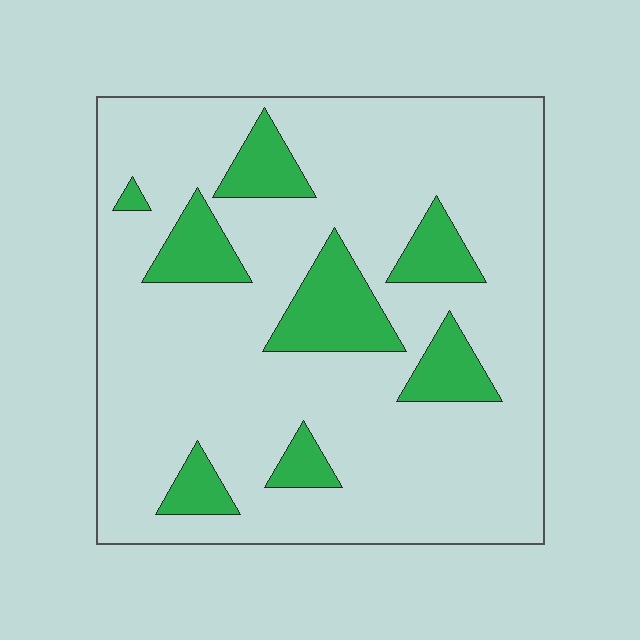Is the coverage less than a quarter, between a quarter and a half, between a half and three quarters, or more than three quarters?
Less than a quarter.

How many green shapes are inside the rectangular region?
8.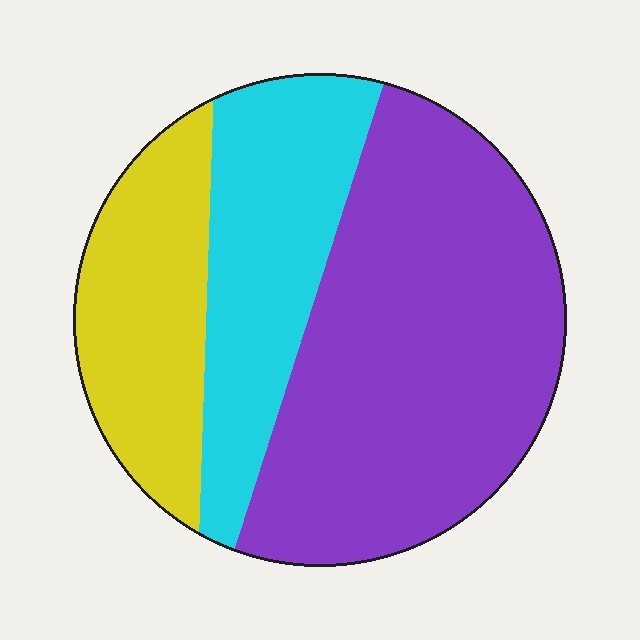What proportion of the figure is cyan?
Cyan takes up about one quarter (1/4) of the figure.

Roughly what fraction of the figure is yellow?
Yellow takes up less than a quarter of the figure.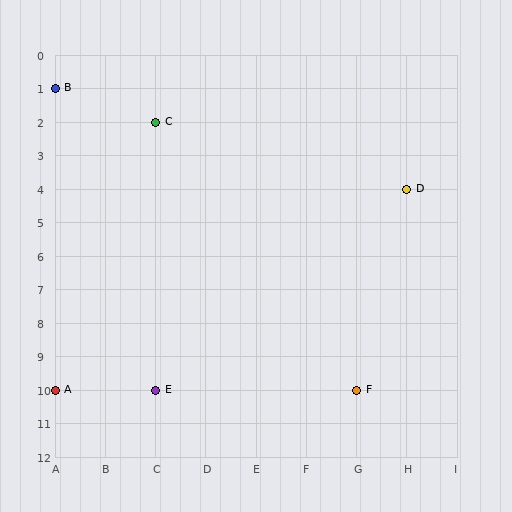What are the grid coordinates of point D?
Point D is at grid coordinates (H, 4).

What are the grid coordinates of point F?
Point F is at grid coordinates (G, 10).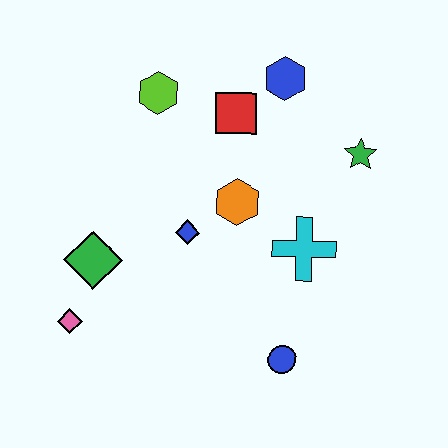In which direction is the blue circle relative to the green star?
The blue circle is below the green star.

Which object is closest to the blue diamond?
The orange hexagon is closest to the blue diamond.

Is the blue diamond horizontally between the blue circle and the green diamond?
Yes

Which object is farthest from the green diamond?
The green star is farthest from the green diamond.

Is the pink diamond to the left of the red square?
Yes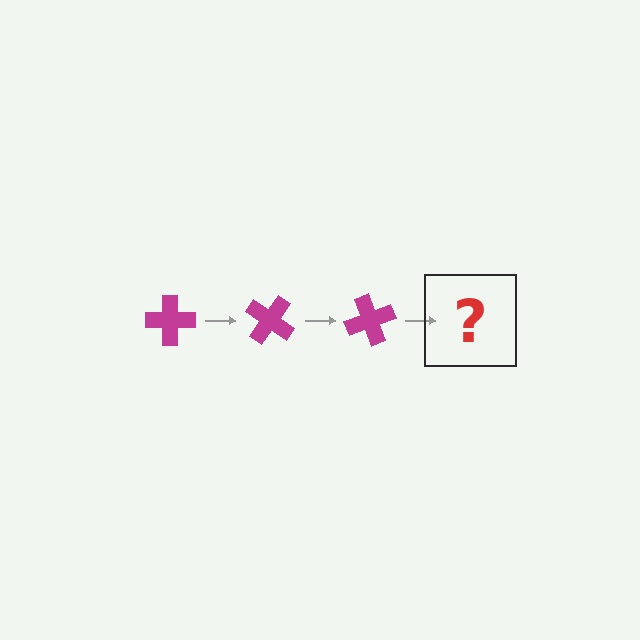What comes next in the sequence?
The next element should be a magenta cross rotated 105 degrees.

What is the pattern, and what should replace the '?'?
The pattern is that the cross rotates 35 degrees each step. The '?' should be a magenta cross rotated 105 degrees.